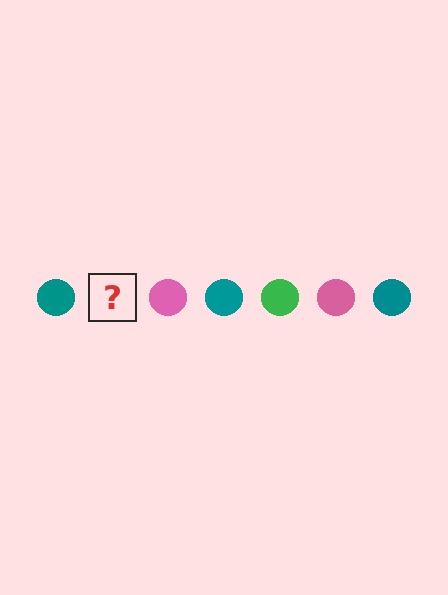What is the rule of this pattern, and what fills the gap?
The rule is that the pattern cycles through teal, green, pink circles. The gap should be filled with a green circle.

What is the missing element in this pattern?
The missing element is a green circle.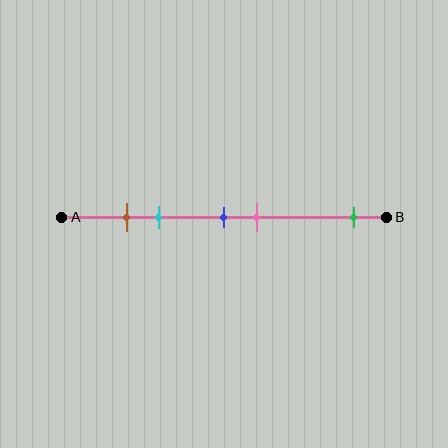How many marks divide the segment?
There are 5 marks dividing the segment.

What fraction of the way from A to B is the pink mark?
The pink mark is approximately 60% (0.6) of the way from A to B.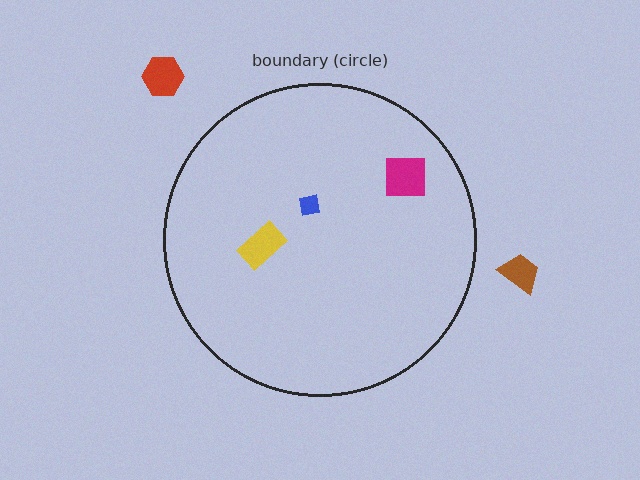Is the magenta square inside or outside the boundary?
Inside.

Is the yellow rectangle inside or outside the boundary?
Inside.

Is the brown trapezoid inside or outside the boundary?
Outside.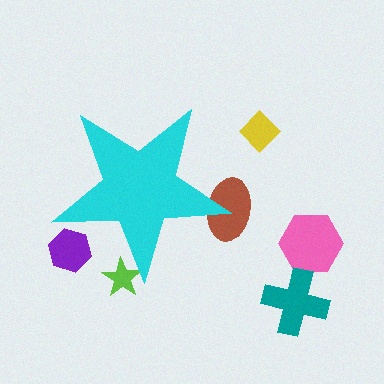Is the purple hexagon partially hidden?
Yes, the purple hexagon is partially hidden behind the cyan star.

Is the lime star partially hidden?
Yes, the lime star is partially hidden behind the cyan star.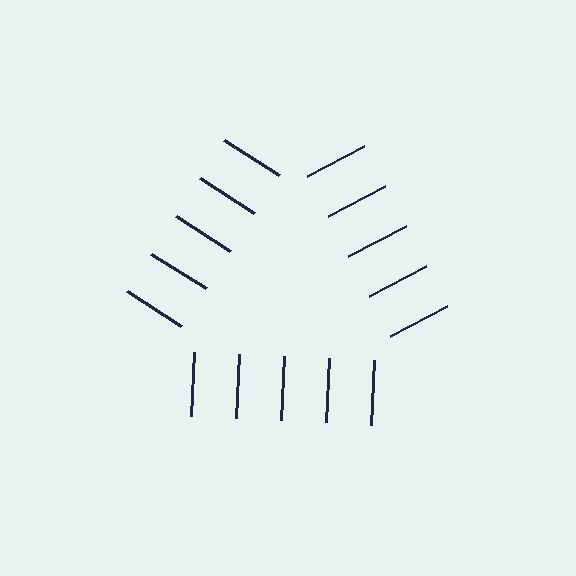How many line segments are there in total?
15 — 5 along each of the 3 edges.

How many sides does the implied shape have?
3 sides — the line-ends trace a triangle.